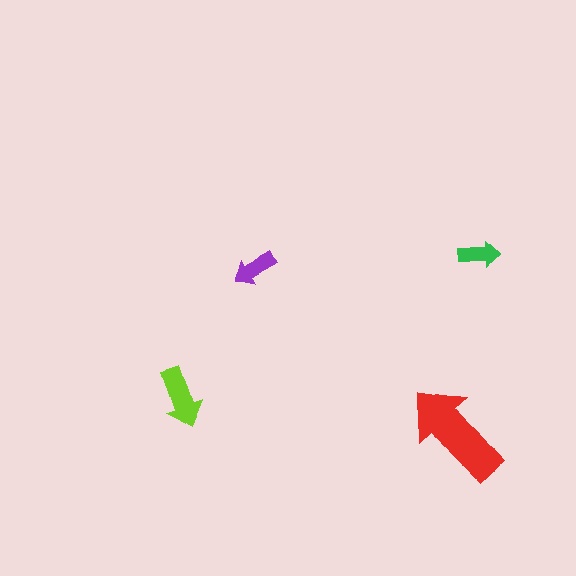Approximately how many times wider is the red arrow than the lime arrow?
About 1.5 times wider.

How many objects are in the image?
There are 4 objects in the image.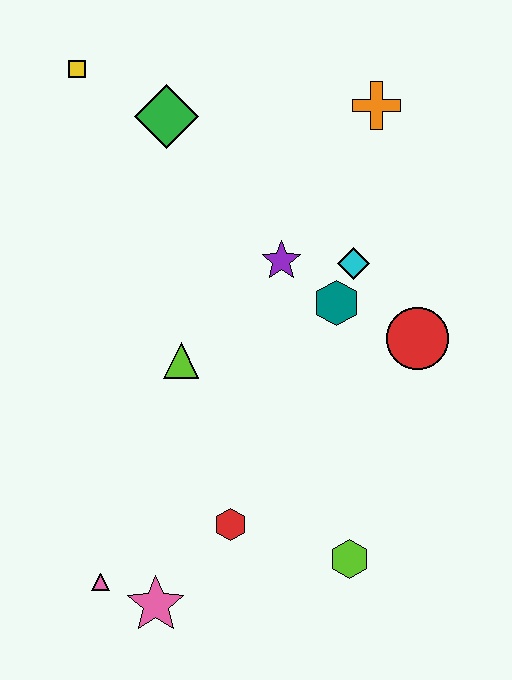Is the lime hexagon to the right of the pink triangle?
Yes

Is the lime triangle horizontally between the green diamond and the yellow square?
No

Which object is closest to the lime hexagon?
The red hexagon is closest to the lime hexagon.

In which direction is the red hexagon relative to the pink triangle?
The red hexagon is to the right of the pink triangle.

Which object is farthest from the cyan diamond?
The pink triangle is farthest from the cyan diamond.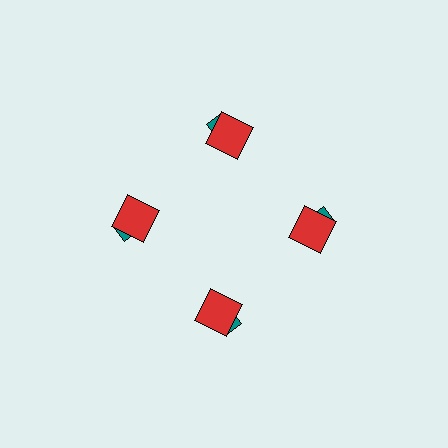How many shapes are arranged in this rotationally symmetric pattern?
There are 8 shapes, arranged in 4 groups of 2.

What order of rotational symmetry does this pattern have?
This pattern has 4-fold rotational symmetry.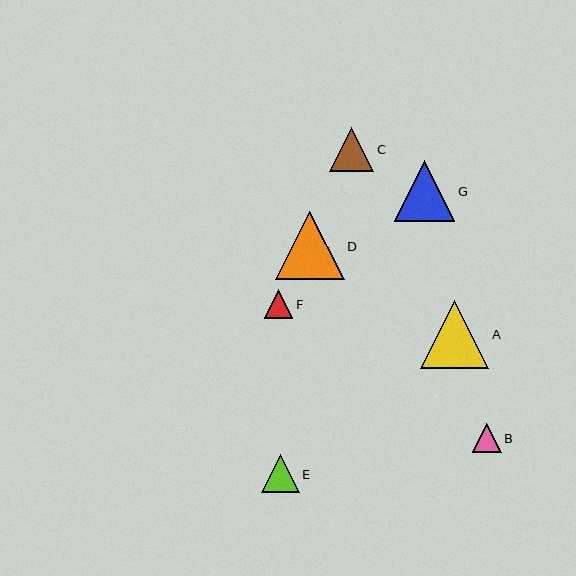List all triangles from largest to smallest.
From largest to smallest: D, A, G, C, E, B, F.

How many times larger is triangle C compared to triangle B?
Triangle C is approximately 1.5 times the size of triangle B.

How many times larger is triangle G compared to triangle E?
Triangle G is approximately 1.6 times the size of triangle E.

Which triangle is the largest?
Triangle D is the largest with a size of approximately 69 pixels.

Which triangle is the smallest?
Triangle F is the smallest with a size of approximately 29 pixels.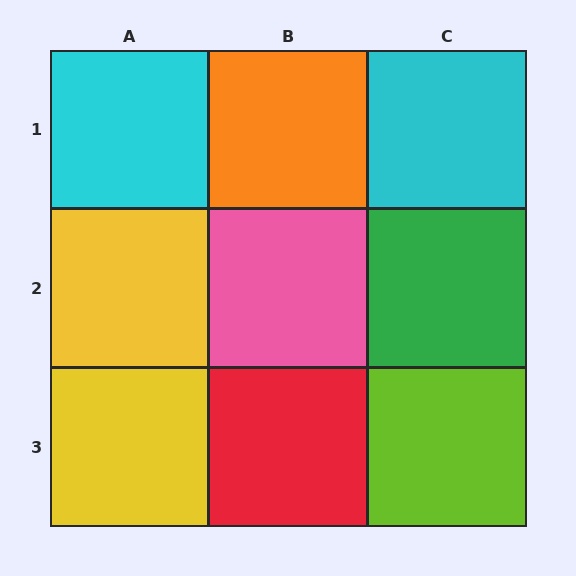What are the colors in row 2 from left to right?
Yellow, pink, green.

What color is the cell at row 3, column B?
Red.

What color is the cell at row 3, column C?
Lime.